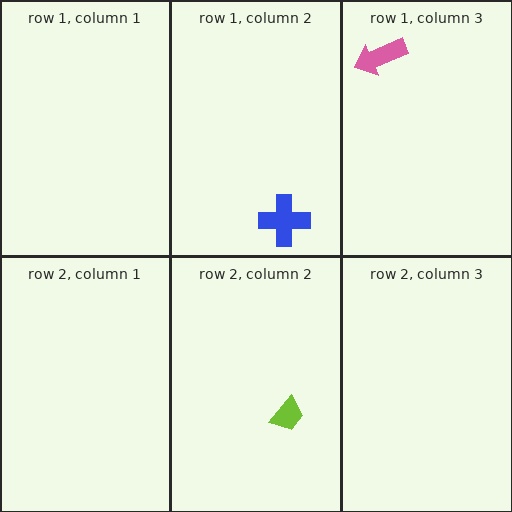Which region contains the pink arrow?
The row 1, column 3 region.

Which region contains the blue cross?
The row 1, column 2 region.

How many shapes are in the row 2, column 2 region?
1.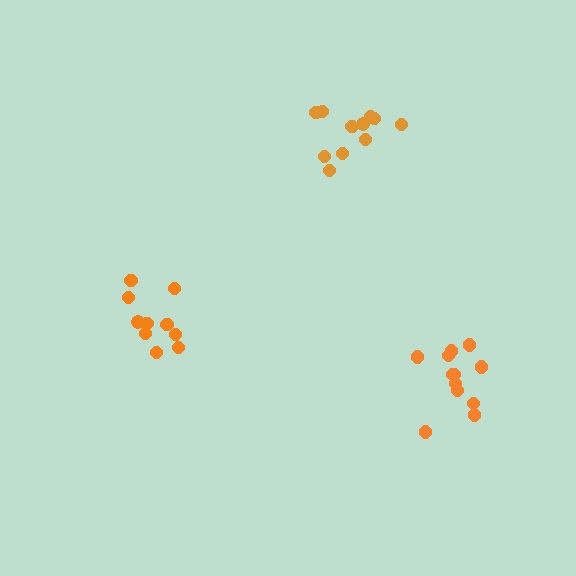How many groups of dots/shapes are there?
There are 3 groups.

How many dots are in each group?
Group 1: 11 dots, Group 2: 12 dots, Group 3: 10 dots (33 total).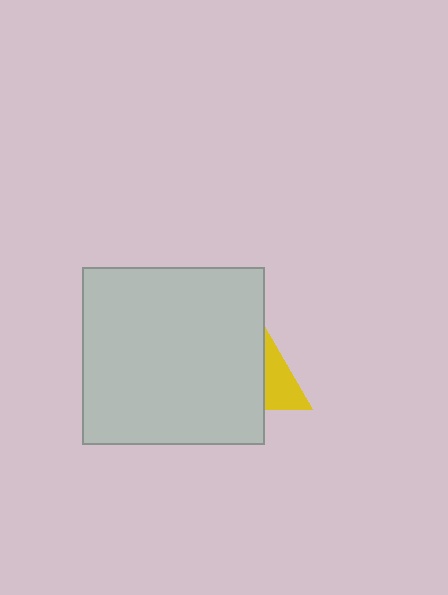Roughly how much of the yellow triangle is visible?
A small part of it is visible (roughly 32%).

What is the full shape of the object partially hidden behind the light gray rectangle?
The partially hidden object is a yellow triangle.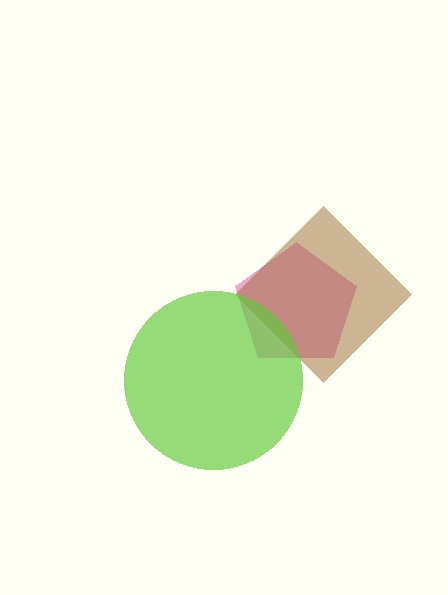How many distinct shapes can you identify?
There are 3 distinct shapes: a magenta pentagon, a brown diamond, a lime circle.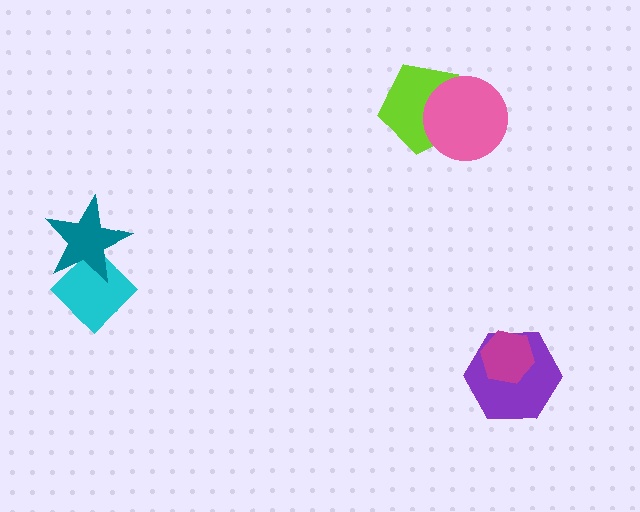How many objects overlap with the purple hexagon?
1 object overlaps with the purple hexagon.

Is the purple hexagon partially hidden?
Yes, it is partially covered by another shape.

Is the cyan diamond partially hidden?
Yes, it is partially covered by another shape.